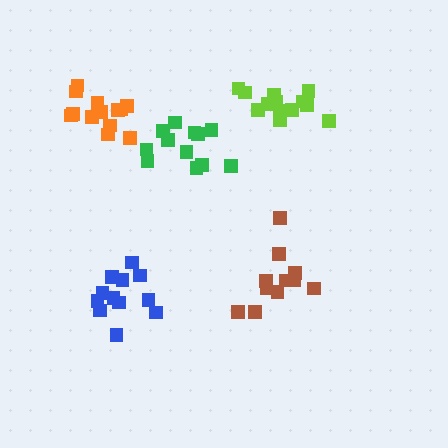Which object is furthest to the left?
The orange cluster is leftmost.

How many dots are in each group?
Group 1: 11 dots, Group 2: 12 dots, Group 3: 12 dots, Group 4: 13 dots, Group 5: 13 dots (61 total).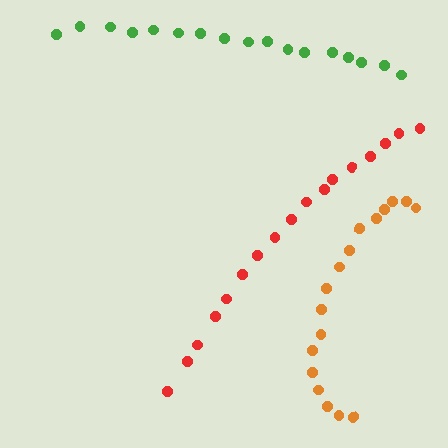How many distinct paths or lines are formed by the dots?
There are 3 distinct paths.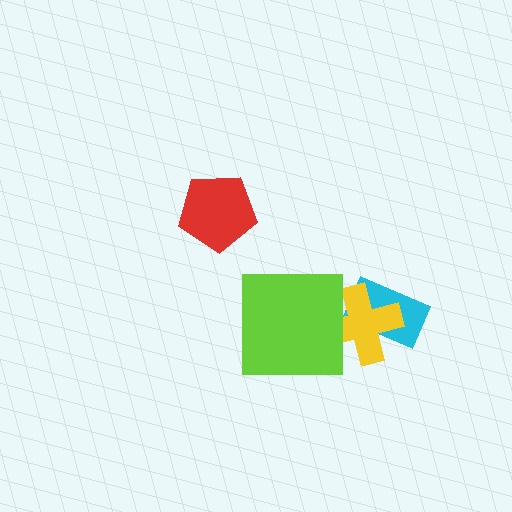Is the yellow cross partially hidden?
Yes, it is partially covered by another shape.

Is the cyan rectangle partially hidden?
Yes, it is partially covered by another shape.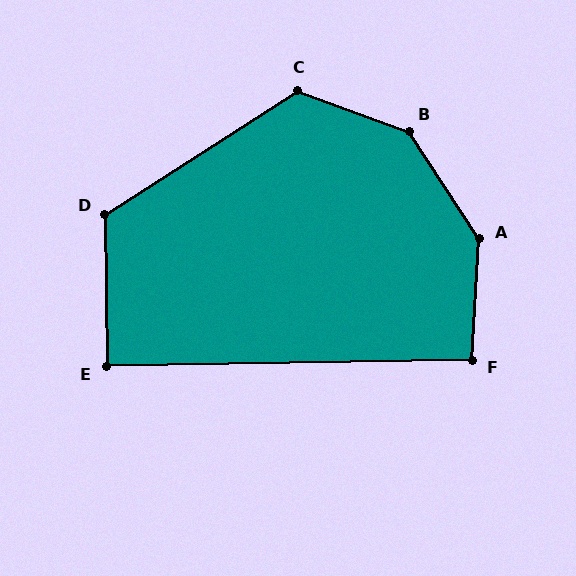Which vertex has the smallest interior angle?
E, at approximately 90 degrees.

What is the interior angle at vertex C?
Approximately 127 degrees (obtuse).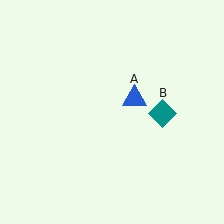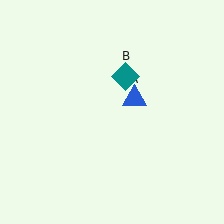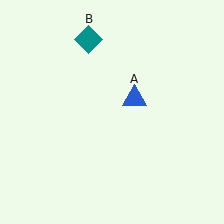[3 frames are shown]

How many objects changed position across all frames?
1 object changed position: teal diamond (object B).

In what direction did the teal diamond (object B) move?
The teal diamond (object B) moved up and to the left.